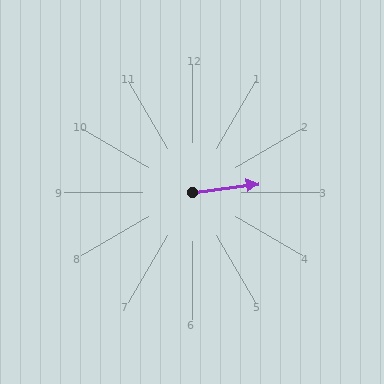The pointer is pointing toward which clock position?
Roughly 3 o'clock.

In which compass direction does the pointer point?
East.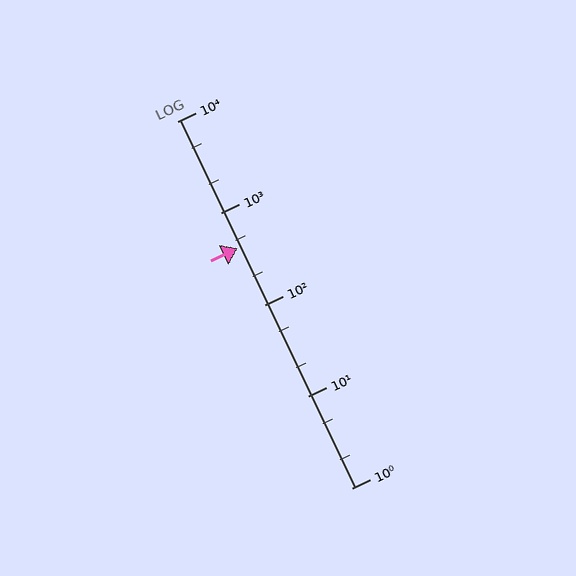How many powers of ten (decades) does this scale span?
The scale spans 4 decades, from 1 to 10000.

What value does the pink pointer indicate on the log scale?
The pointer indicates approximately 410.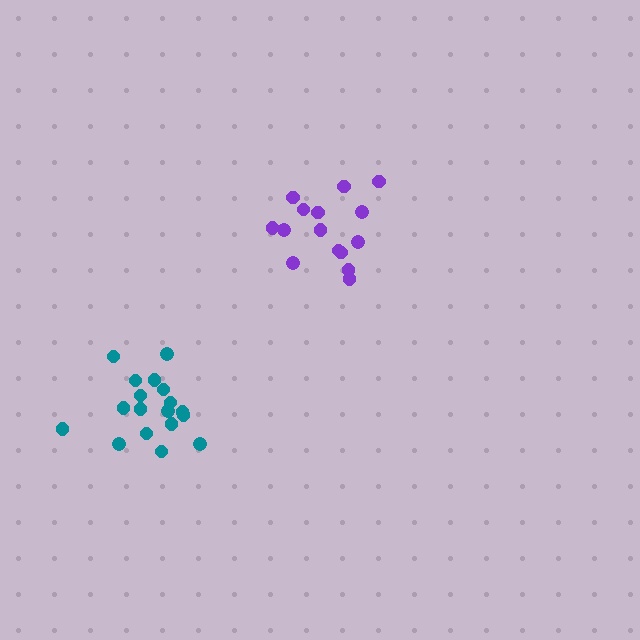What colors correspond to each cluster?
The clusters are colored: purple, teal.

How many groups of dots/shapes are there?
There are 2 groups.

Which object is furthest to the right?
The purple cluster is rightmost.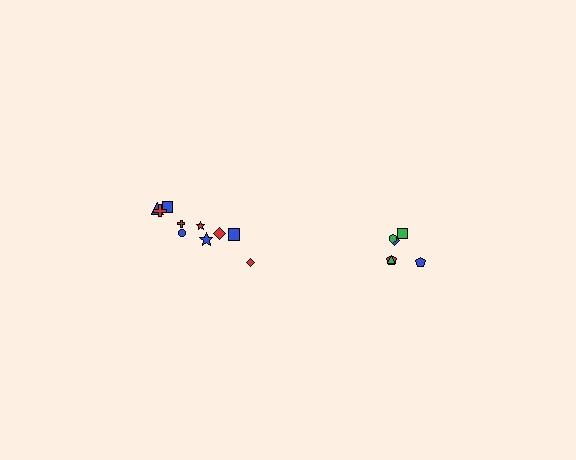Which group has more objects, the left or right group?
The left group.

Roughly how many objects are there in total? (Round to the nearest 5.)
Roughly 15 objects in total.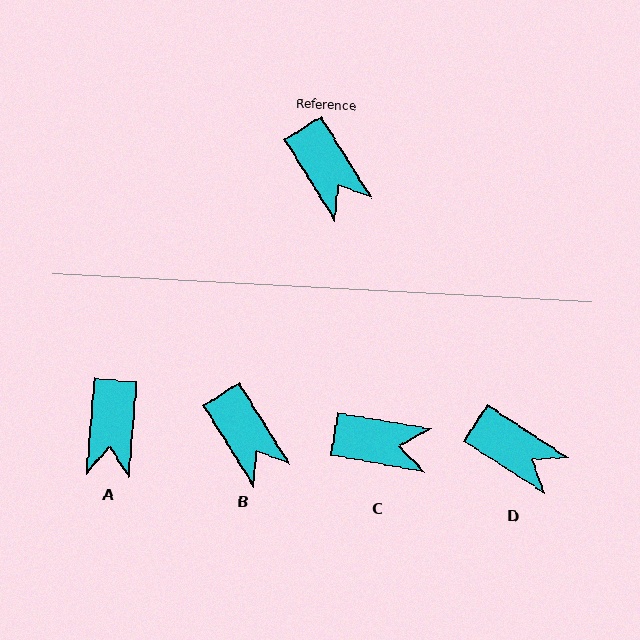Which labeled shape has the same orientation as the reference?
B.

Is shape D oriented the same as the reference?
No, it is off by about 25 degrees.